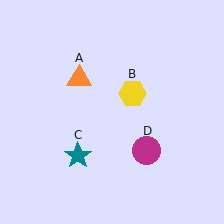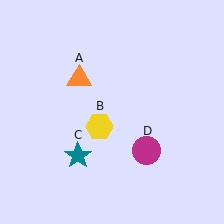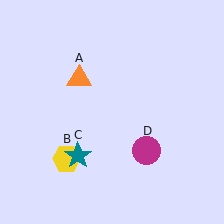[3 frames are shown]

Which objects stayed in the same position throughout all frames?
Orange triangle (object A) and teal star (object C) and magenta circle (object D) remained stationary.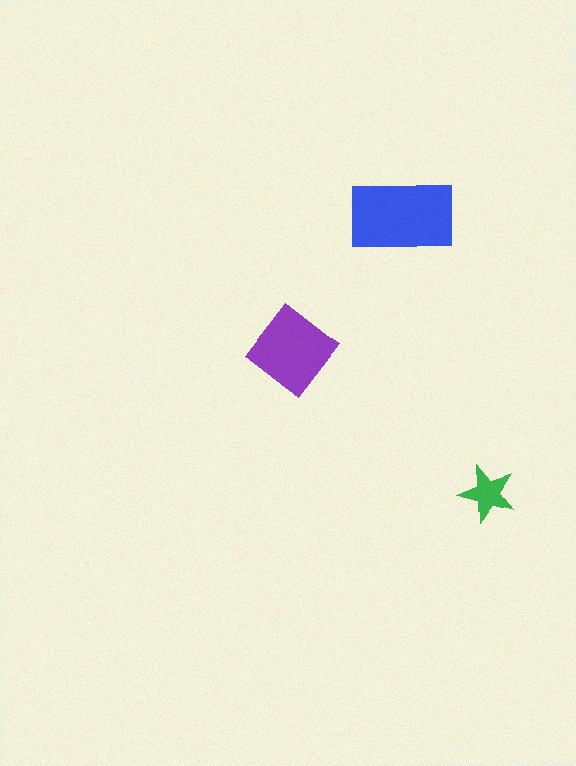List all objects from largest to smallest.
The blue rectangle, the purple diamond, the green star.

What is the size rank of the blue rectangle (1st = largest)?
1st.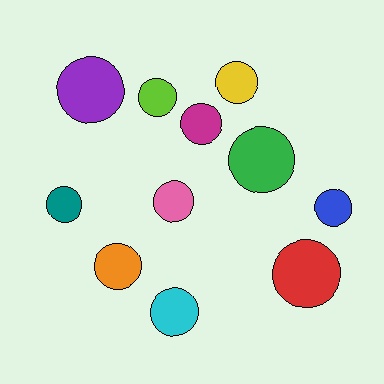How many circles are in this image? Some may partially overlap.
There are 11 circles.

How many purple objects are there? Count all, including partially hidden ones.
There is 1 purple object.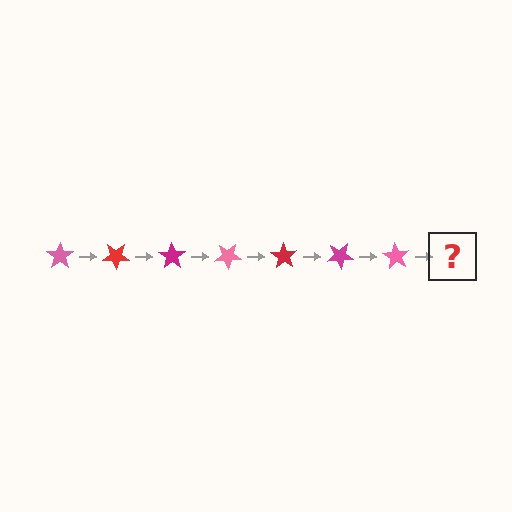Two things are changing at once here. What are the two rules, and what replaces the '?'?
The two rules are that it rotates 35 degrees each step and the color cycles through pink, red, and magenta. The '?' should be a red star, rotated 245 degrees from the start.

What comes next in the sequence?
The next element should be a red star, rotated 245 degrees from the start.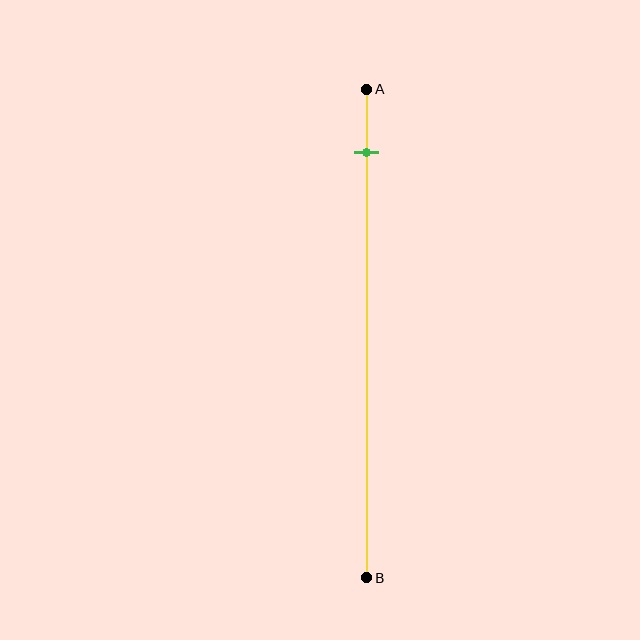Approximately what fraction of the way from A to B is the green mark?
The green mark is approximately 15% of the way from A to B.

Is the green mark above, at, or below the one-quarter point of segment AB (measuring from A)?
The green mark is above the one-quarter point of segment AB.